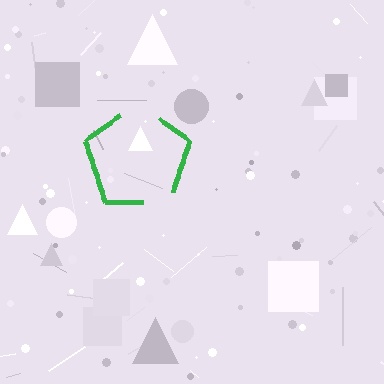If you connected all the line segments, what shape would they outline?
They would outline a pentagon.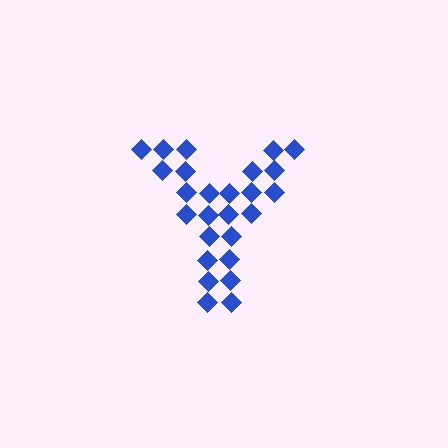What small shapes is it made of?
It is made of small diamonds.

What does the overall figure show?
The overall figure shows the letter Y.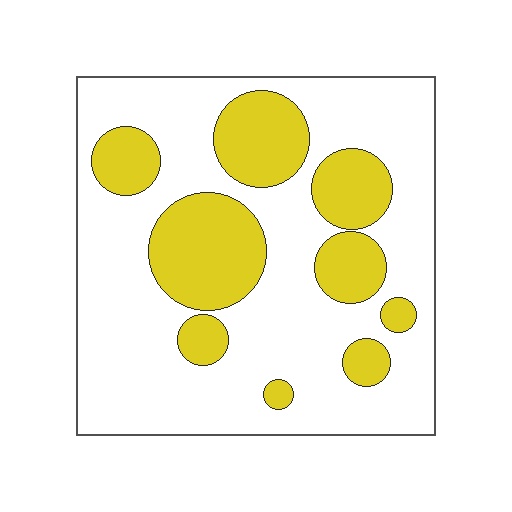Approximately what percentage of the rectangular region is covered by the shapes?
Approximately 30%.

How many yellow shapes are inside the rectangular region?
9.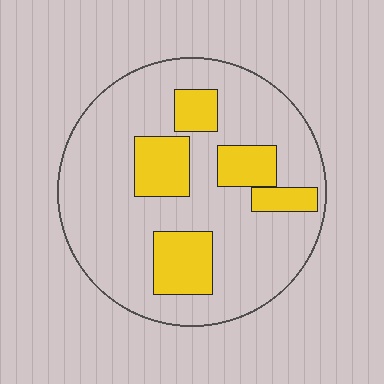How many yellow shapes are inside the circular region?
5.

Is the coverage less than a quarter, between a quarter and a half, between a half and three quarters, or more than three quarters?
Less than a quarter.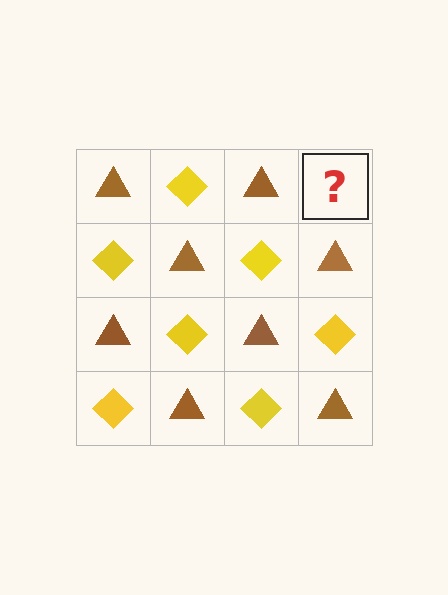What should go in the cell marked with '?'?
The missing cell should contain a yellow diamond.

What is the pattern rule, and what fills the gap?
The rule is that it alternates brown triangle and yellow diamond in a checkerboard pattern. The gap should be filled with a yellow diamond.